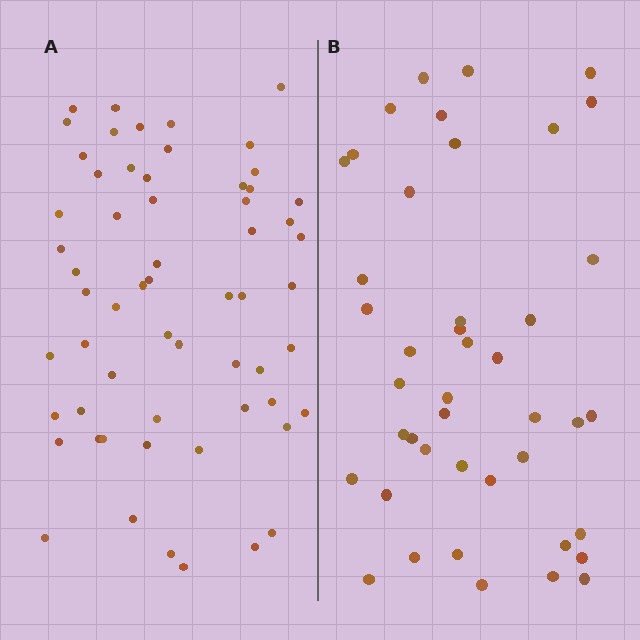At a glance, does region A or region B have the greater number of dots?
Region A (the left region) has more dots.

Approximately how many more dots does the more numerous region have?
Region A has approximately 15 more dots than region B.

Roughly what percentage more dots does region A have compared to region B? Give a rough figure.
About 40% more.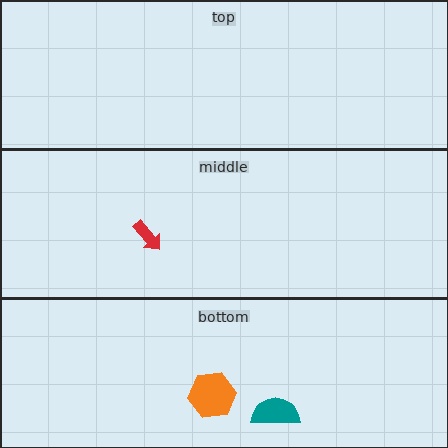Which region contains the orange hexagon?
The bottom region.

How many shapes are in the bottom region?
2.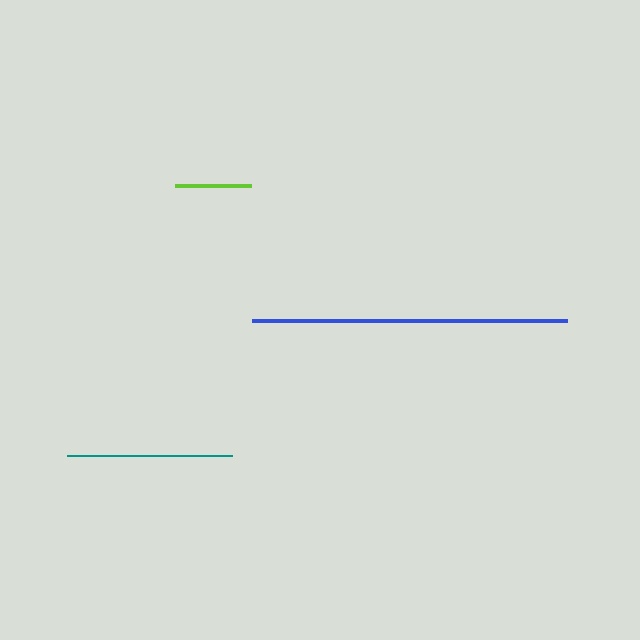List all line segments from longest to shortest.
From longest to shortest: blue, teal, lime.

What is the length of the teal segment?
The teal segment is approximately 165 pixels long.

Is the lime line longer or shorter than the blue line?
The blue line is longer than the lime line.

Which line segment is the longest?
The blue line is the longest at approximately 315 pixels.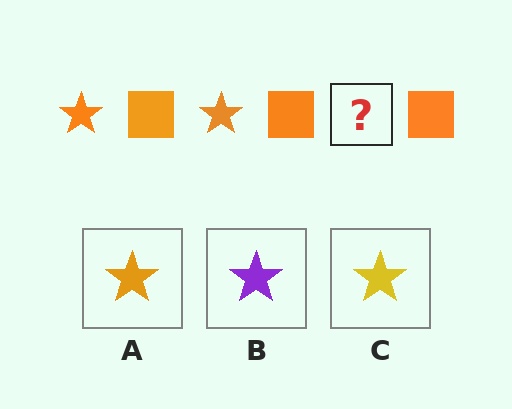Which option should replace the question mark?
Option A.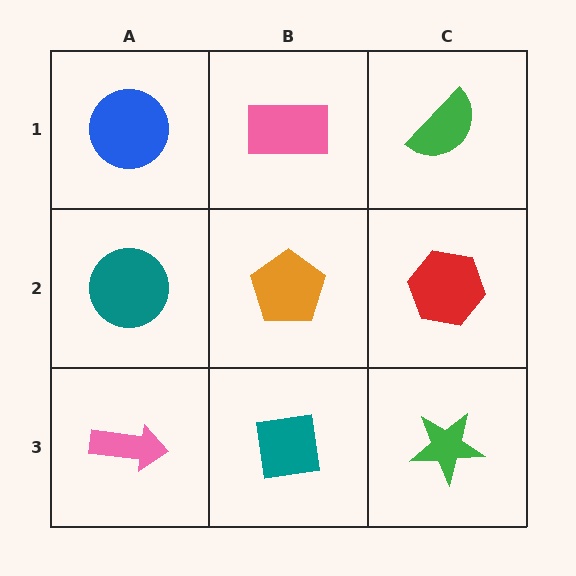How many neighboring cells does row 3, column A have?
2.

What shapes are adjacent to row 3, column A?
A teal circle (row 2, column A), a teal square (row 3, column B).